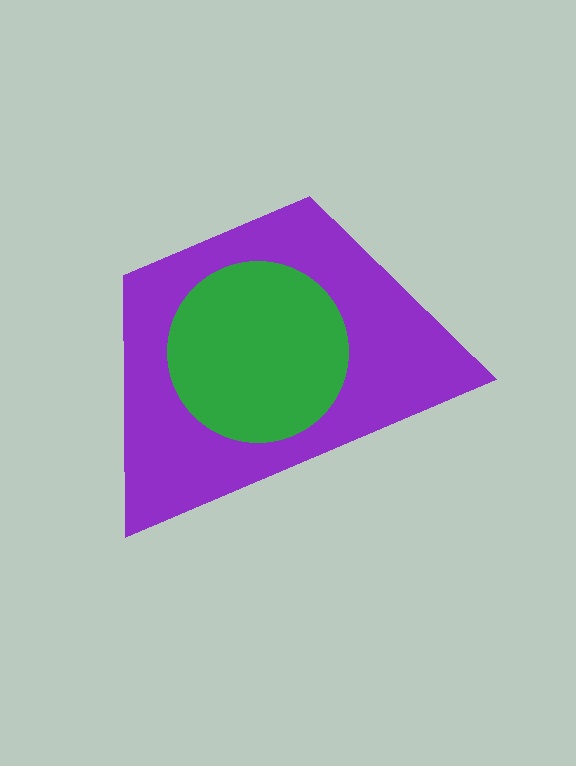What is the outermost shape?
The purple trapezoid.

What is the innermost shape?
The green circle.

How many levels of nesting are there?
2.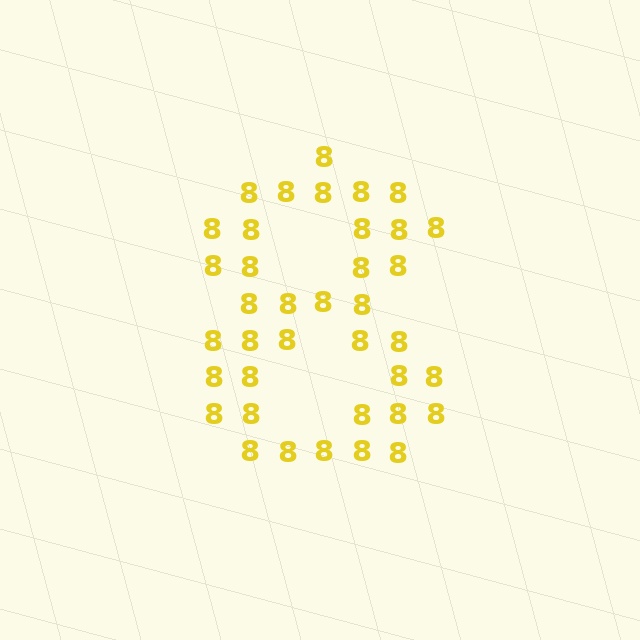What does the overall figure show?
The overall figure shows the digit 8.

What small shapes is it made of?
It is made of small digit 8's.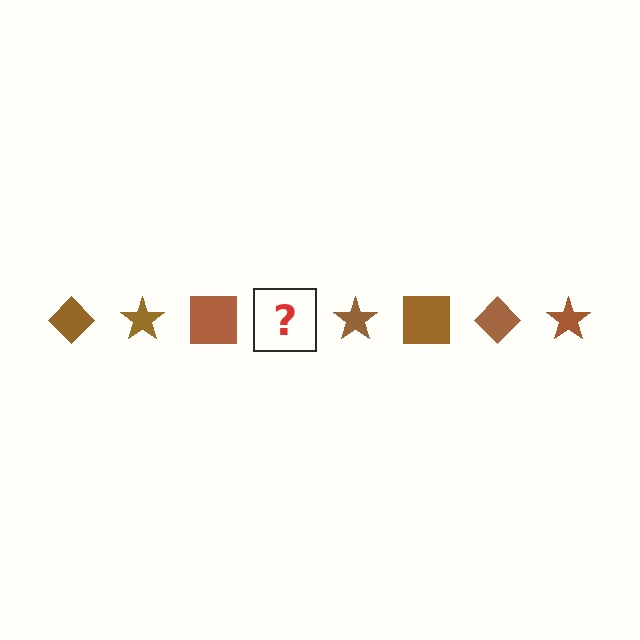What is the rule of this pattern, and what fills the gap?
The rule is that the pattern cycles through diamond, star, square shapes in brown. The gap should be filled with a brown diamond.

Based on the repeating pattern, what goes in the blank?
The blank should be a brown diamond.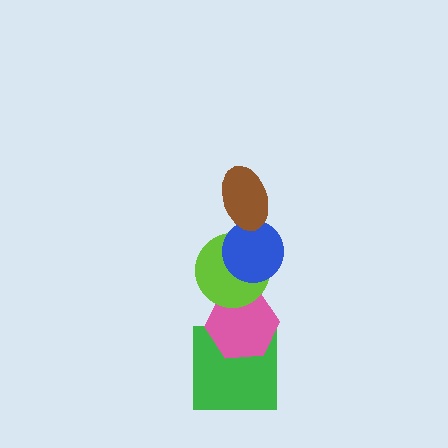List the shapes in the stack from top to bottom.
From top to bottom: the brown ellipse, the blue circle, the lime circle, the pink hexagon, the green square.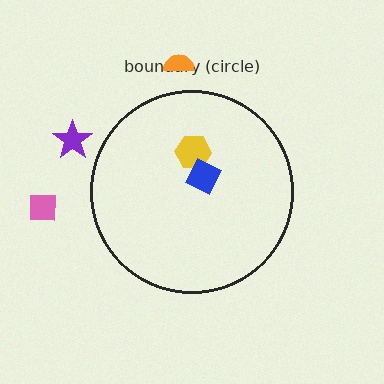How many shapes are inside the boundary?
2 inside, 3 outside.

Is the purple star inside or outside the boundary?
Outside.